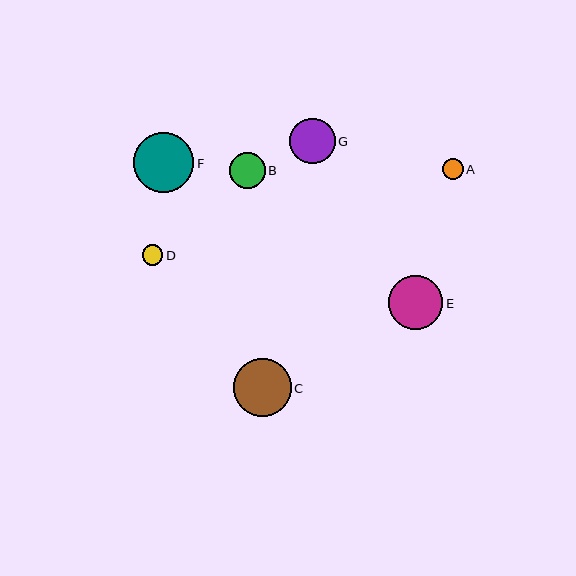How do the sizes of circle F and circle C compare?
Circle F and circle C are approximately the same size.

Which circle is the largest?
Circle F is the largest with a size of approximately 60 pixels.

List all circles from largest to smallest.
From largest to smallest: F, C, E, G, B, A, D.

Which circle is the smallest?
Circle D is the smallest with a size of approximately 21 pixels.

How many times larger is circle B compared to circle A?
Circle B is approximately 1.7 times the size of circle A.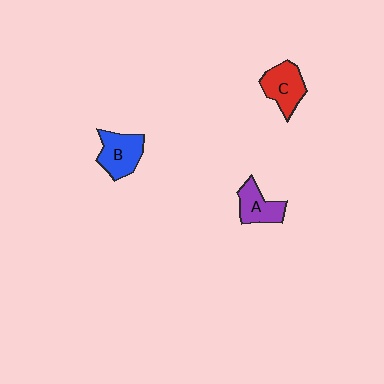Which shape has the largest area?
Shape B (blue).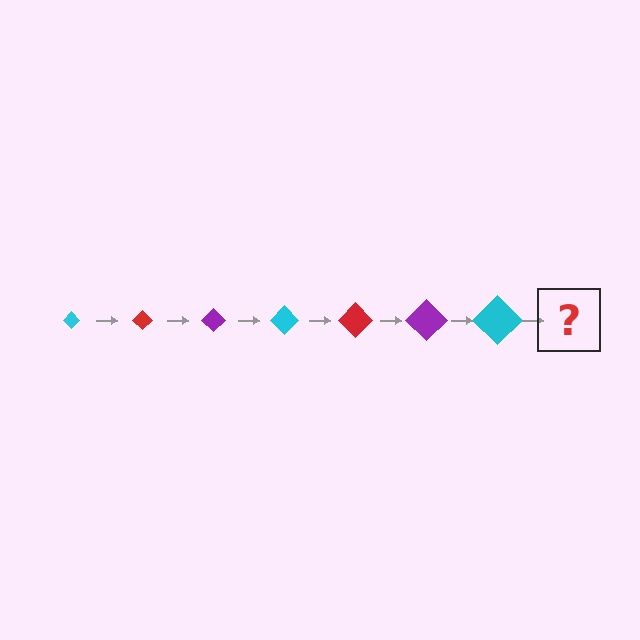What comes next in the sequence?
The next element should be a red diamond, larger than the previous one.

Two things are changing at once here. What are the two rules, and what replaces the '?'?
The two rules are that the diamond grows larger each step and the color cycles through cyan, red, and purple. The '?' should be a red diamond, larger than the previous one.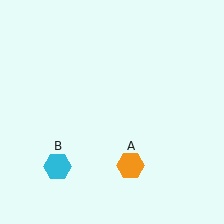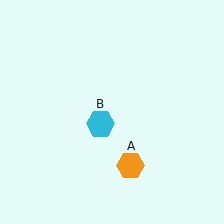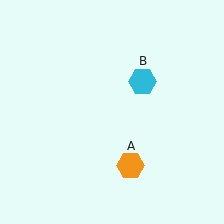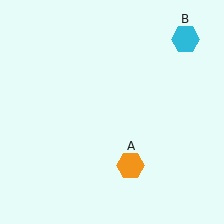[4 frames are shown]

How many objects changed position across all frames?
1 object changed position: cyan hexagon (object B).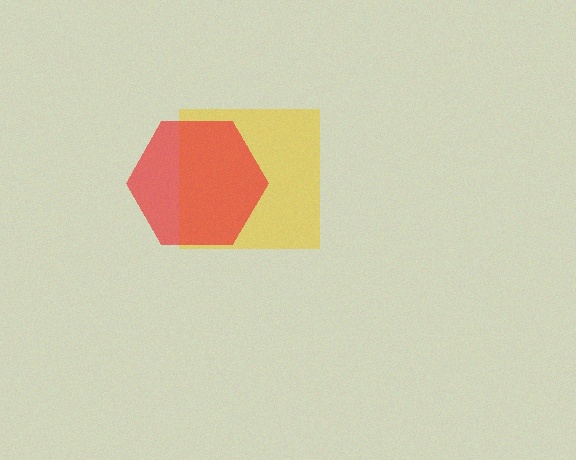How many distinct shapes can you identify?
There are 2 distinct shapes: a yellow square, a red hexagon.